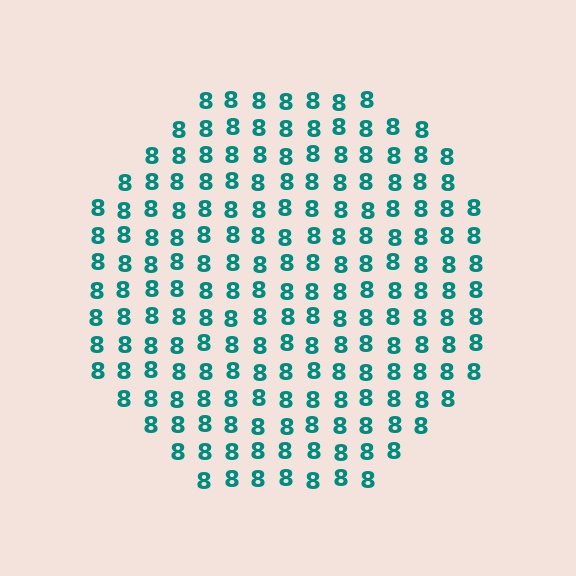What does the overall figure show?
The overall figure shows a circle.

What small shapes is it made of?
It is made of small digit 8's.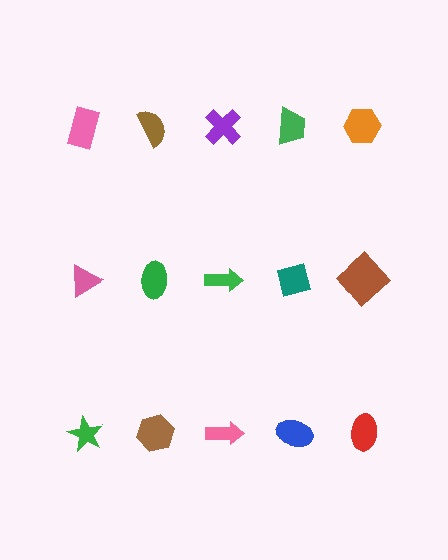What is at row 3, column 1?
A green star.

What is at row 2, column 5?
A brown diamond.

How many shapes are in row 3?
5 shapes.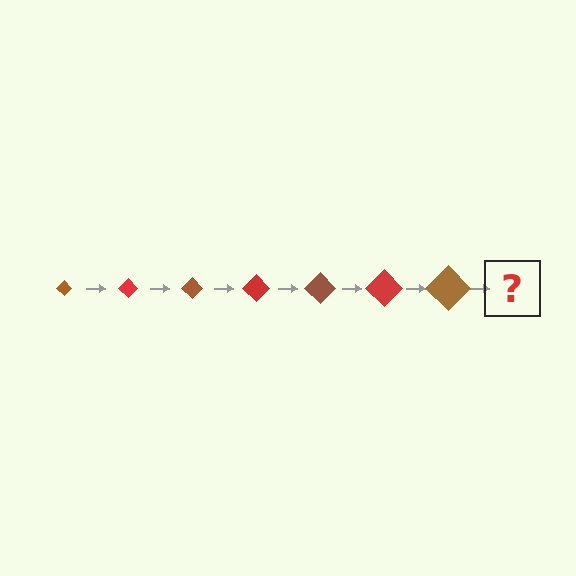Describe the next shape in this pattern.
It should be a red diamond, larger than the previous one.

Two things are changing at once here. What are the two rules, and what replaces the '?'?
The two rules are that the diamond grows larger each step and the color cycles through brown and red. The '?' should be a red diamond, larger than the previous one.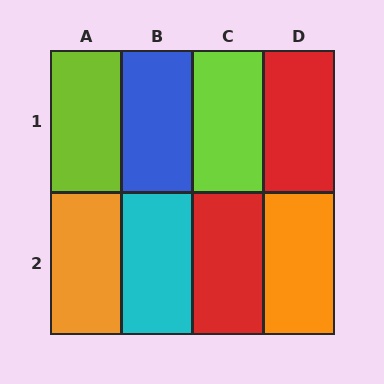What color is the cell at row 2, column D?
Orange.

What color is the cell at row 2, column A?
Orange.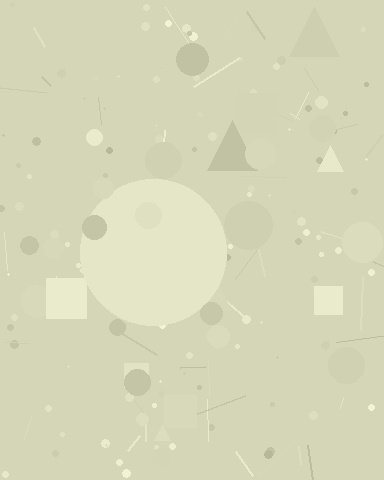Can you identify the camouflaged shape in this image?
The camouflaged shape is a circle.